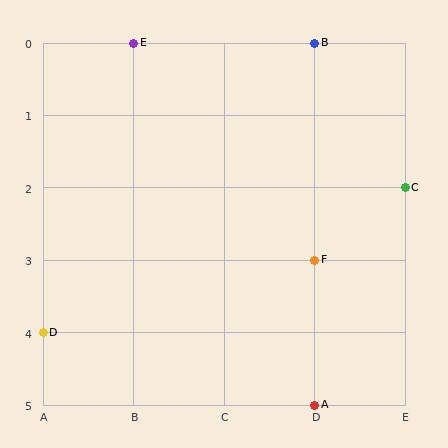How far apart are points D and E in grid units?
Points D and E are 1 column and 4 rows apart (about 4.1 grid units diagonally).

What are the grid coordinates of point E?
Point E is at grid coordinates (B, 0).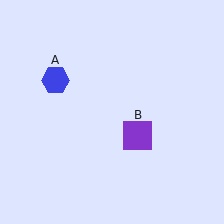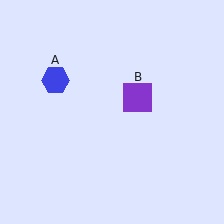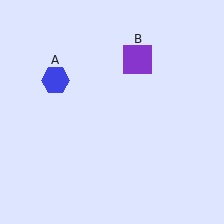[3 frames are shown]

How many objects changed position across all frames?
1 object changed position: purple square (object B).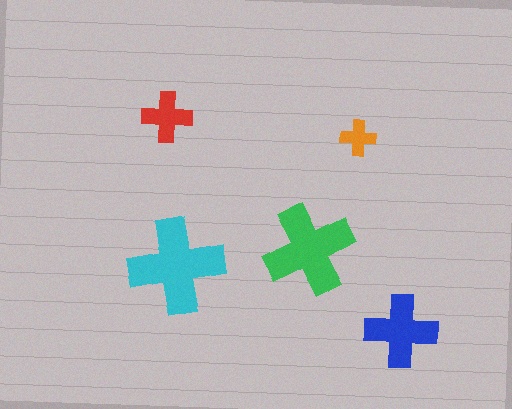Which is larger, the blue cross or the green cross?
The green one.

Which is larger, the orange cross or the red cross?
The red one.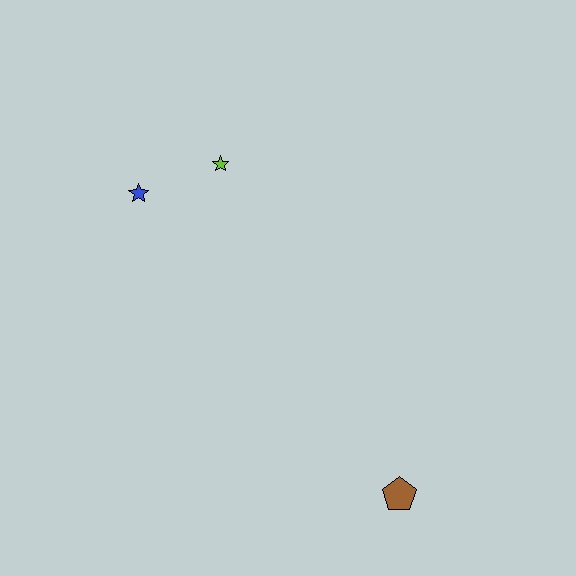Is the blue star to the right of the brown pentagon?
No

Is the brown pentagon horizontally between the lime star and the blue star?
No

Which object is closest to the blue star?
The lime star is closest to the blue star.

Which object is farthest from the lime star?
The brown pentagon is farthest from the lime star.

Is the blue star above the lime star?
No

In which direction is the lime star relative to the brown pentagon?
The lime star is above the brown pentagon.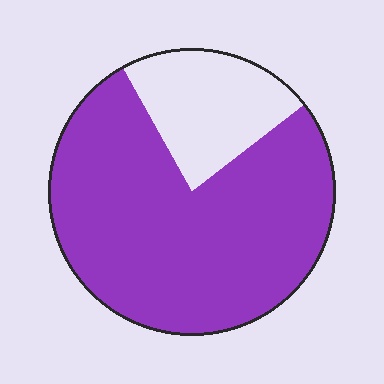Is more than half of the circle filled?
Yes.